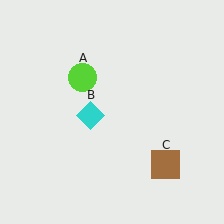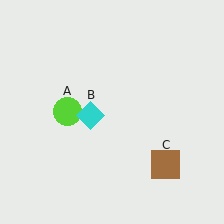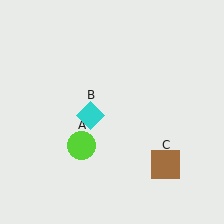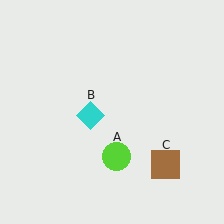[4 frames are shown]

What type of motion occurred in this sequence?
The lime circle (object A) rotated counterclockwise around the center of the scene.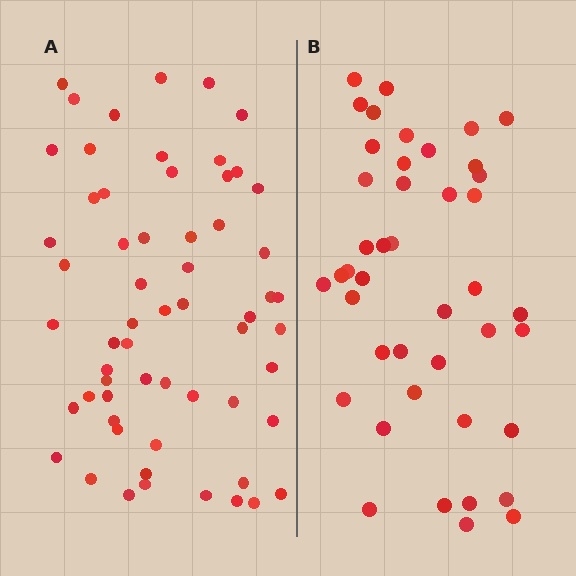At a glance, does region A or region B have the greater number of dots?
Region A (the left region) has more dots.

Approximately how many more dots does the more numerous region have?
Region A has approximately 15 more dots than region B.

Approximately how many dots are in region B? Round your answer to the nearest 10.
About 40 dots. (The exact count is 43, which rounds to 40.)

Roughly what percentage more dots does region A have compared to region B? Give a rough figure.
About 40% more.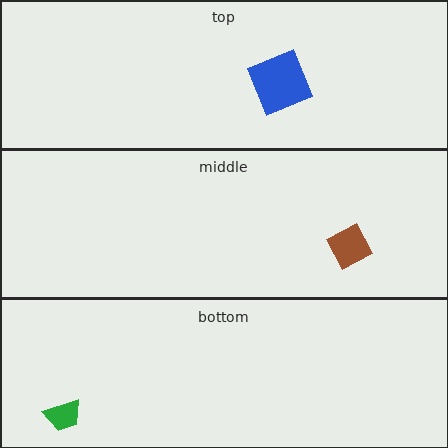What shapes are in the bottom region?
The green trapezoid.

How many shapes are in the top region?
1.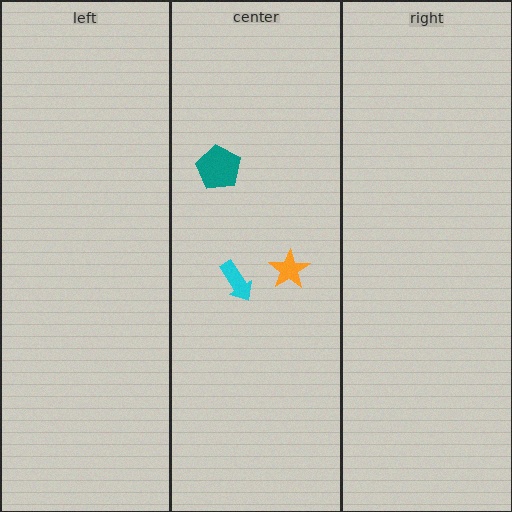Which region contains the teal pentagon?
The center region.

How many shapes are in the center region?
3.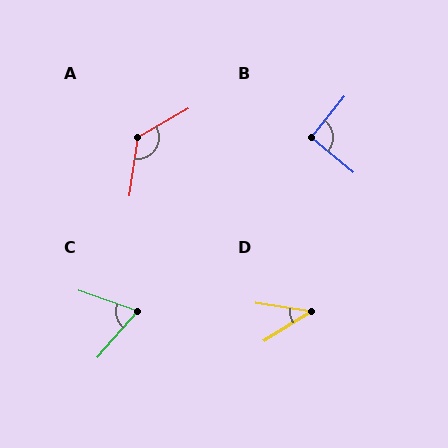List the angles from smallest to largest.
D (40°), C (68°), B (91°), A (128°).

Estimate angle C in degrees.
Approximately 68 degrees.